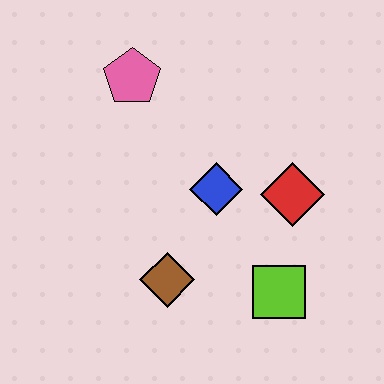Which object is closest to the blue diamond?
The red diamond is closest to the blue diamond.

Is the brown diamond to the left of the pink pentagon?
No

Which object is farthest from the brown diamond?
The pink pentagon is farthest from the brown diamond.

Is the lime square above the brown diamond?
No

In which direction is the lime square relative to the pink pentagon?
The lime square is below the pink pentagon.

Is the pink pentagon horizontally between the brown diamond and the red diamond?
No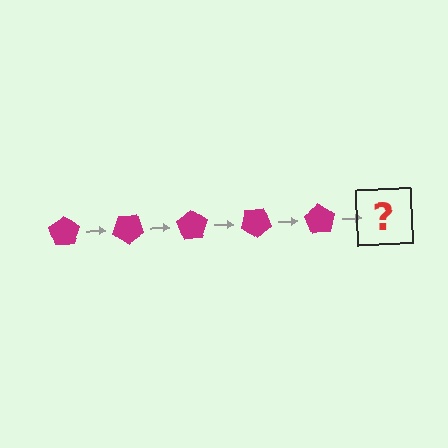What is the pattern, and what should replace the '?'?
The pattern is that the pentagon rotates 35 degrees each step. The '?' should be a magenta pentagon rotated 175 degrees.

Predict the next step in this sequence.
The next step is a magenta pentagon rotated 175 degrees.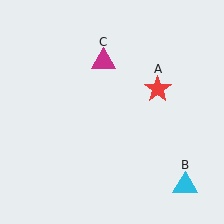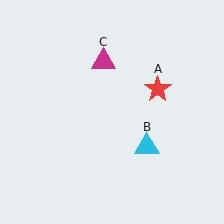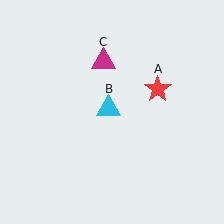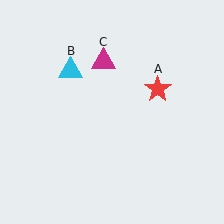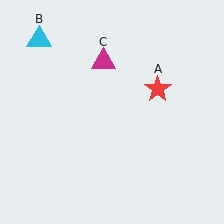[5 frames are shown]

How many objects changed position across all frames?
1 object changed position: cyan triangle (object B).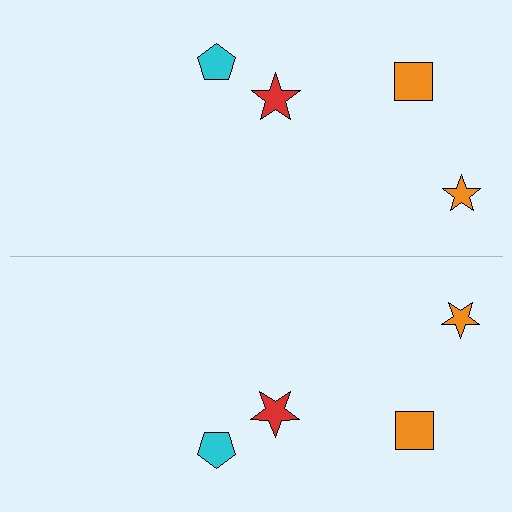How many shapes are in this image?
There are 8 shapes in this image.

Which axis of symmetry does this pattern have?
The pattern has a horizontal axis of symmetry running through the center of the image.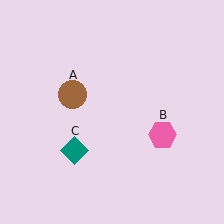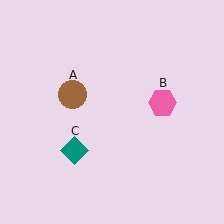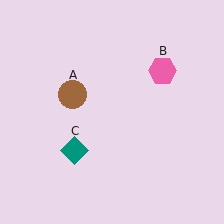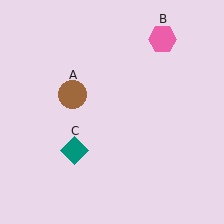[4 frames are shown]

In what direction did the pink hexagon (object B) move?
The pink hexagon (object B) moved up.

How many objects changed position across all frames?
1 object changed position: pink hexagon (object B).